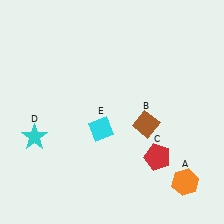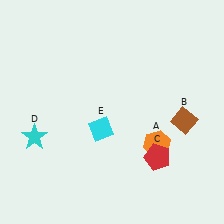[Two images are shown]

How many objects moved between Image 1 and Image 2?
2 objects moved between the two images.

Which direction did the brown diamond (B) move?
The brown diamond (B) moved right.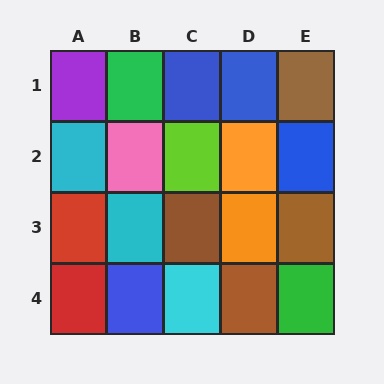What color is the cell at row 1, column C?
Blue.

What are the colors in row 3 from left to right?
Red, cyan, brown, orange, brown.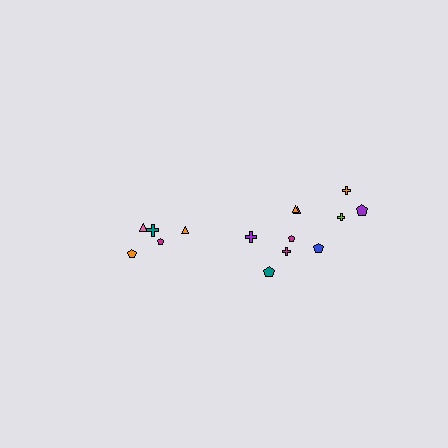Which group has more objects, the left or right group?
The right group.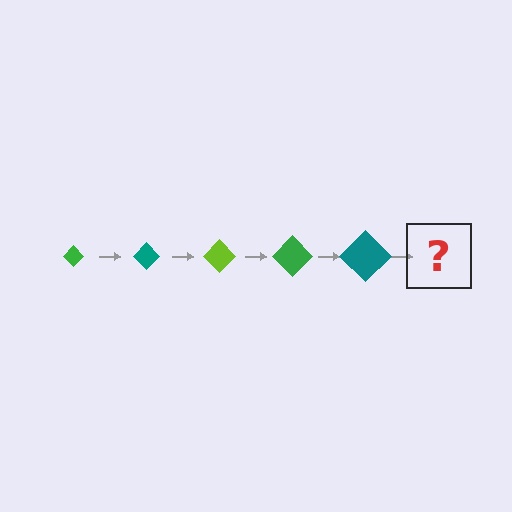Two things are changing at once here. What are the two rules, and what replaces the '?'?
The two rules are that the diamond grows larger each step and the color cycles through green, teal, and lime. The '?' should be a lime diamond, larger than the previous one.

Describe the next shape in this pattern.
It should be a lime diamond, larger than the previous one.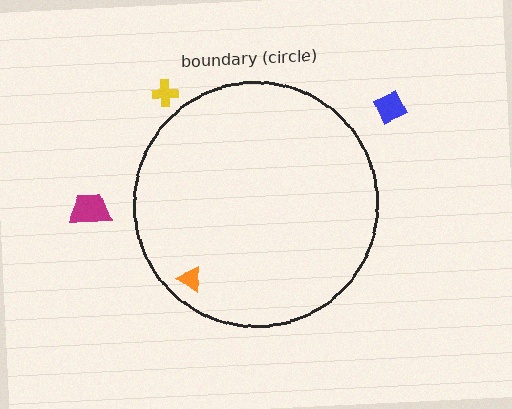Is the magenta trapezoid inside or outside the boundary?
Outside.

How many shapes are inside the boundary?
1 inside, 3 outside.